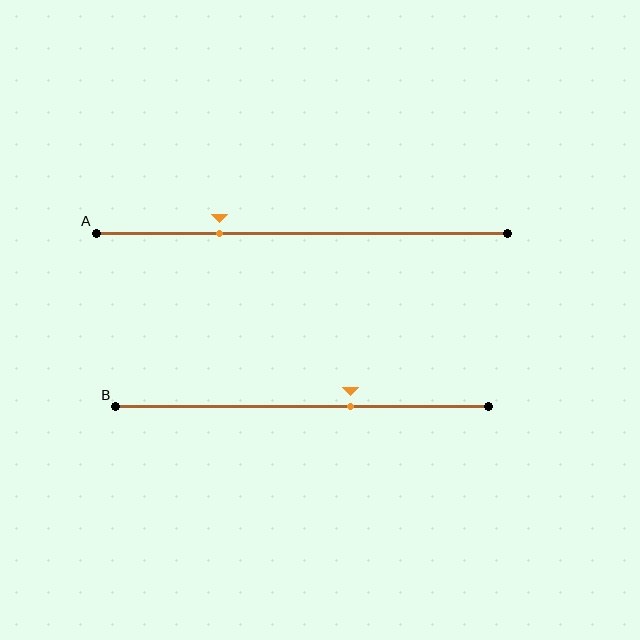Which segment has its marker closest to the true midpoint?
Segment B has its marker closest to the true midpoint.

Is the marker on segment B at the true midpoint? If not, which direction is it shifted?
No, the marker on segment B is shifted to the right by about 13% of the segment length.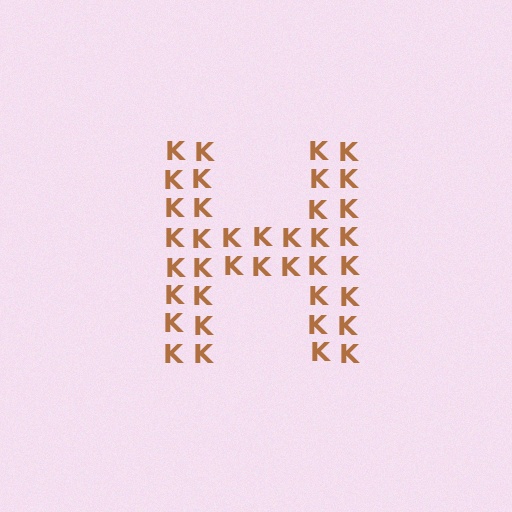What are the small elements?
The small elements are letter K's.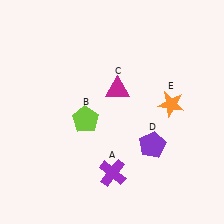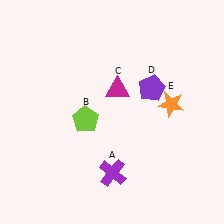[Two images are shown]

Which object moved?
The purple pentagon (D) moved up.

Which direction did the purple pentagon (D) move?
The purple pentagon (D) moved up.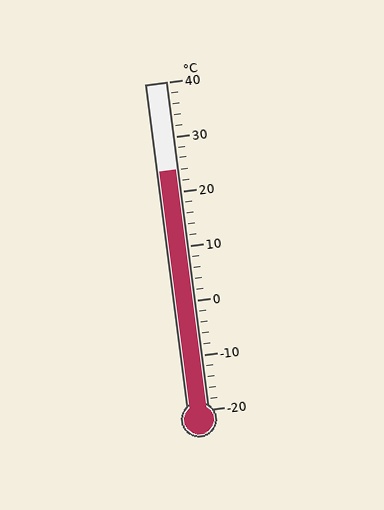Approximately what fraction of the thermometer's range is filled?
The thermometer is filled to approximately 75% of its range.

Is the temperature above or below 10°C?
The temperature is above 10°C.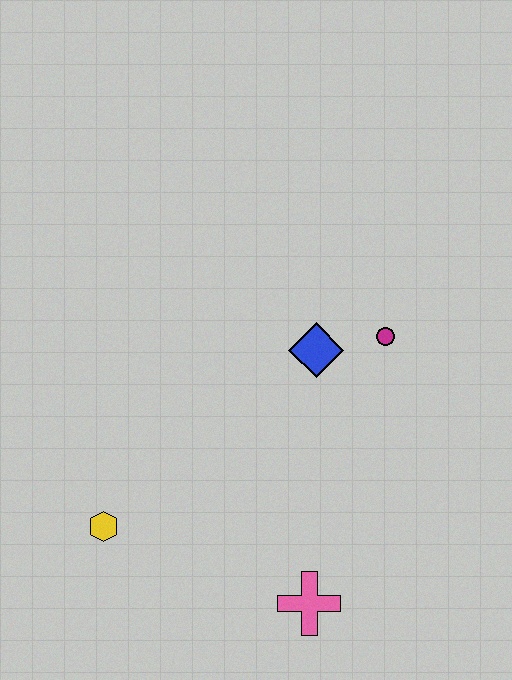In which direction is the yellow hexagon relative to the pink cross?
The yellow hexagon is to the left of the pink cross.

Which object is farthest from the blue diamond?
The yellow hexagon is farthest from the blue diamond.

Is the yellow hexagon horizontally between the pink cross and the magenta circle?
No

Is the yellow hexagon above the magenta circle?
No